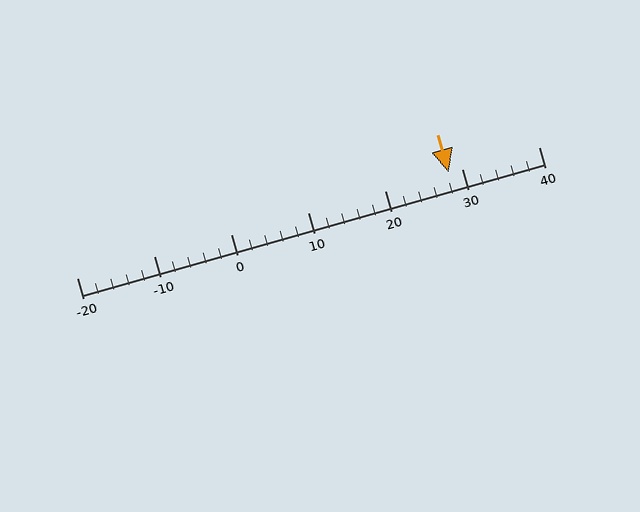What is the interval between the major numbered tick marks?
The major tick marks are spaced 10 units apart.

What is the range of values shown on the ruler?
The ruler shows values from -20 to 40.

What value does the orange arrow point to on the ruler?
The orange arrow points to approximately 28.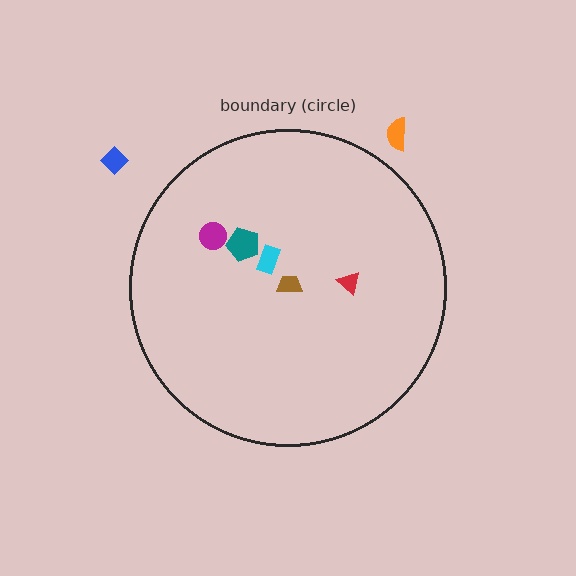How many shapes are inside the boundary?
5 inside, 2 outside.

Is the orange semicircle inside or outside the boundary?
Outside.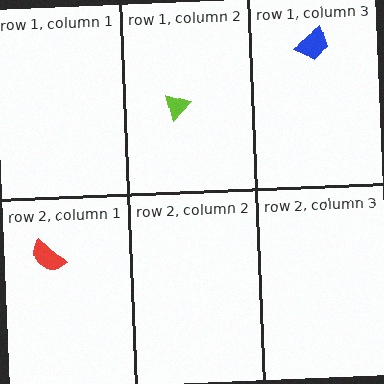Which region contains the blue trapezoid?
The row 1, column 3 region.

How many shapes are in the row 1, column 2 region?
1.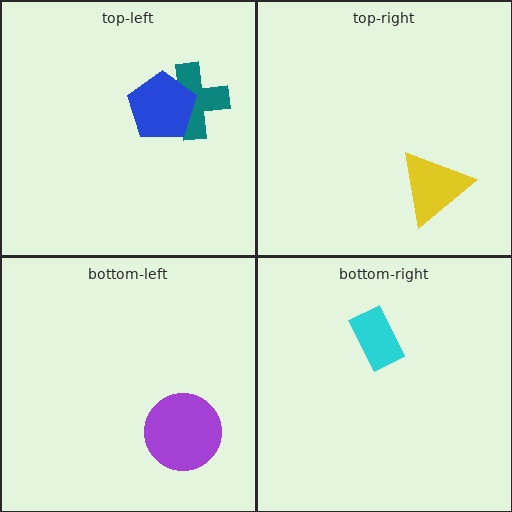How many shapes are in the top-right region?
1.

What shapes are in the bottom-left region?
The purple circle.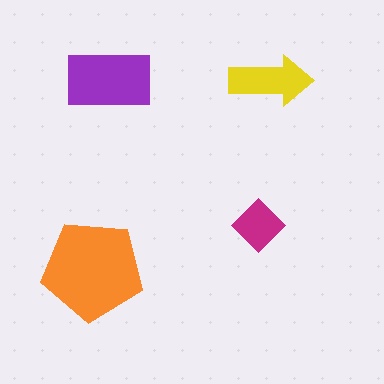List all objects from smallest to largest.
The magenta diamond, the yellow arrow, the purple rectangle, the orange pentagon.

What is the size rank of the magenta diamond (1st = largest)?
4th.